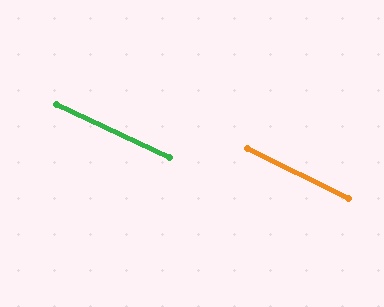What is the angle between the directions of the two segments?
Approximately 1 degree.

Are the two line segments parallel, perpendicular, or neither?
Parallel — their directions differ by only 1.0°.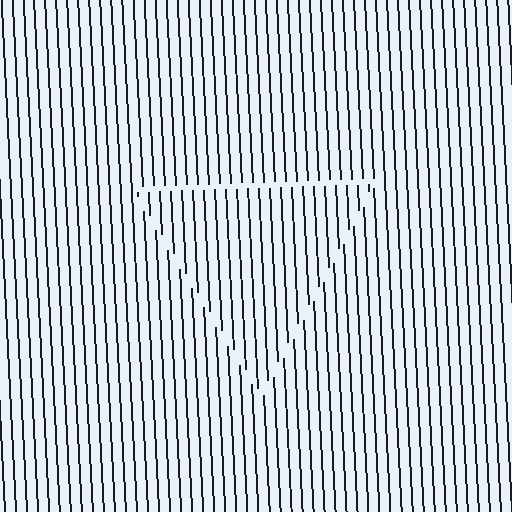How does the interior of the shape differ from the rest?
The interior of the shape contains the same grating, shifted by half a period — the contour is defined by the phase discontinuity where line-ends from the inner and outer gratings abut.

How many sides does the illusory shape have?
3 sides — the line-ends trace a triangle.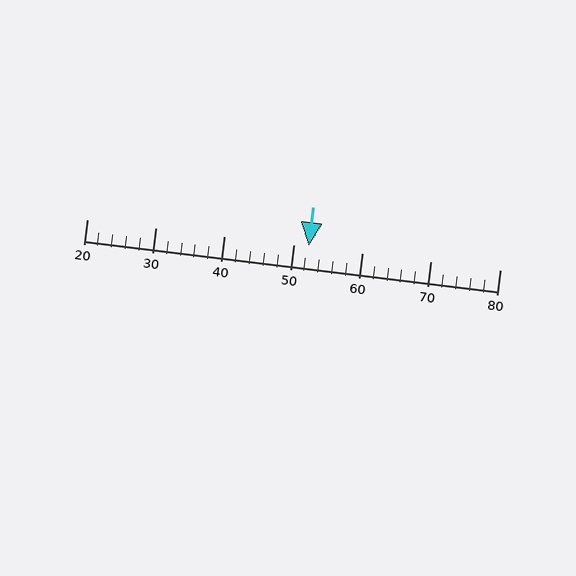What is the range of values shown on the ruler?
The ruler shows values from 20 to 80.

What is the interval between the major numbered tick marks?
The major tick marks are spaced 10 units apart.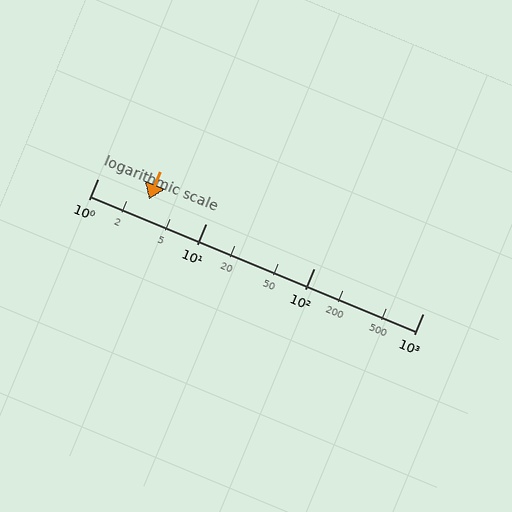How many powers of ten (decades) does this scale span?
The scale spans 3 decades, from 1 to 1000.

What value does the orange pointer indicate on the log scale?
The pointer indicates approximately 3.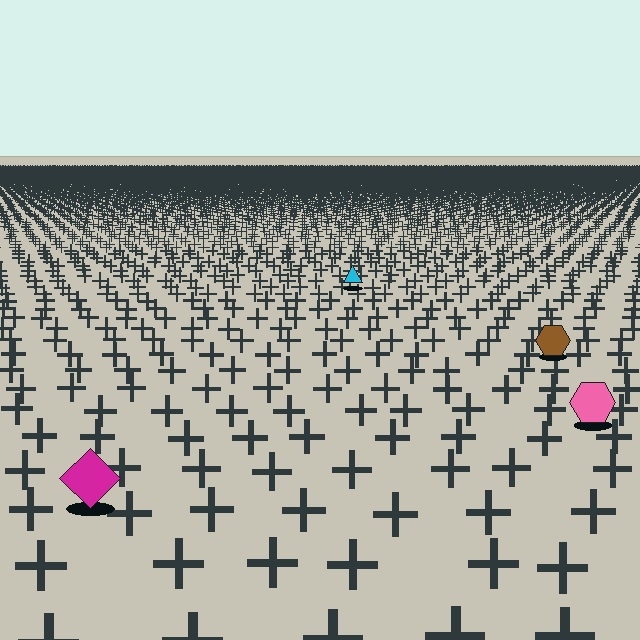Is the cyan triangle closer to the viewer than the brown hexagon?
No. The brown hexagon is closer — you can tell from the texture gradient: the ground texture is coarser near it.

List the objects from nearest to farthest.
From nearest to farthest: the magenta diamond, the pink hexagon, the brown hexagon, the cyan triangle.